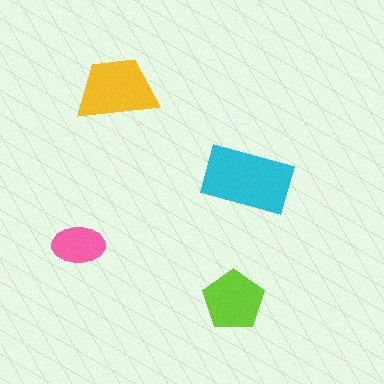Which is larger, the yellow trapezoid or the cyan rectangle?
The cyan rectangle.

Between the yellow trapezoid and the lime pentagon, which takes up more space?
The yellow trapezoid.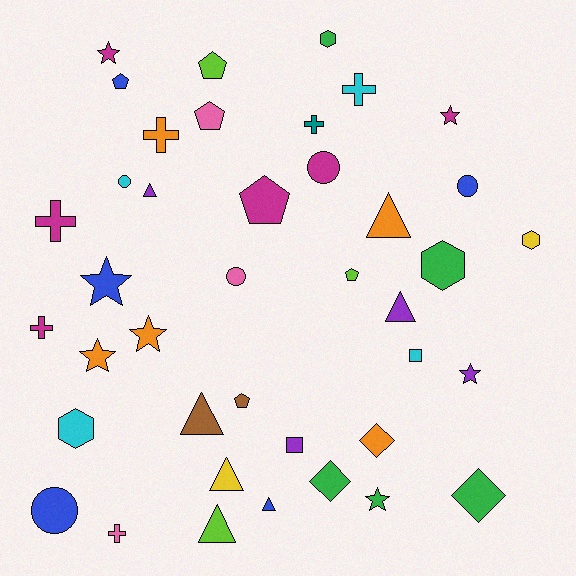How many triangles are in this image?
There are 7 triangles.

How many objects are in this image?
There are 40 objects.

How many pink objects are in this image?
There are 3 pink objects.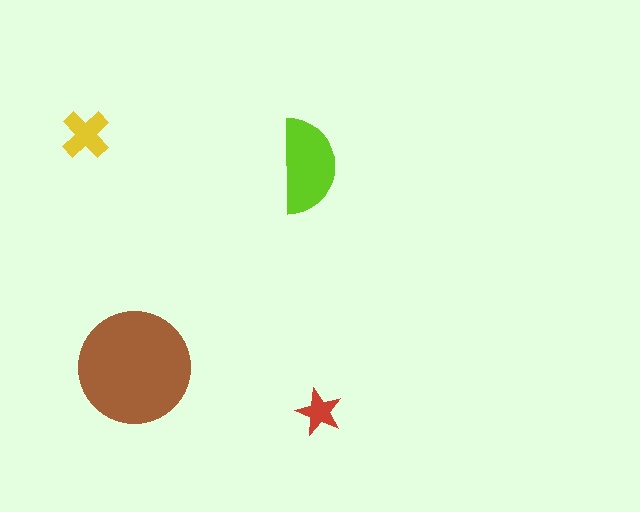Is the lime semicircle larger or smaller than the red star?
Larger.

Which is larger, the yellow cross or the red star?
The yellow cross.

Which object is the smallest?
The red star.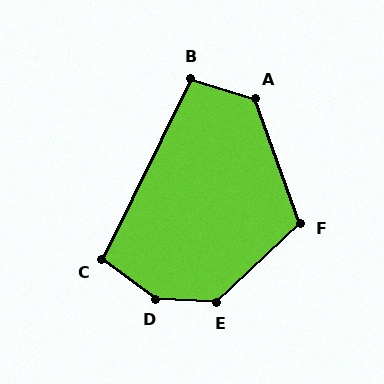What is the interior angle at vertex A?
Approximately 127 degrees (obtuse).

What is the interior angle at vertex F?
Approximately 113 degrees (obtuse).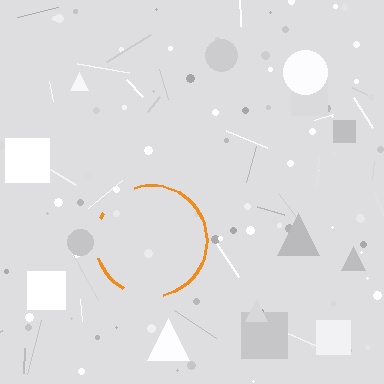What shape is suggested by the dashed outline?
The dashed outline suggests a circle.